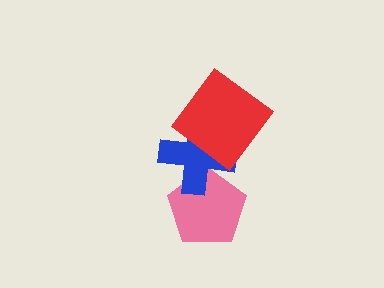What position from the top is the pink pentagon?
The pink pentagon is 3rd from the top.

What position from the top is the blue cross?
The blue cross is 2nd from the top.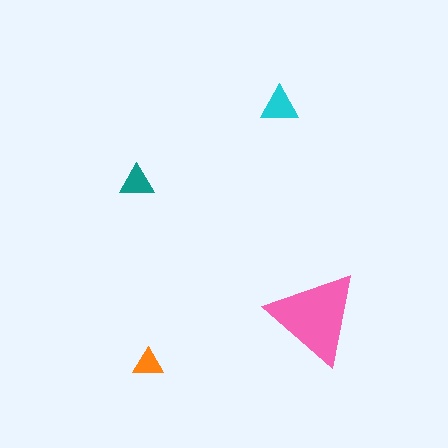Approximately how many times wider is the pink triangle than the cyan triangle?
About 2.5 times wider.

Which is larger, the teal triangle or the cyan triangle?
The cyan one.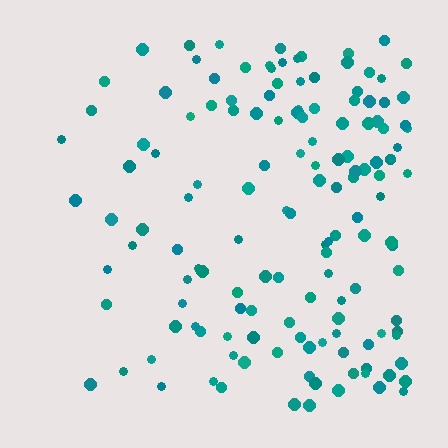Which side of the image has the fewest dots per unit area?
The left.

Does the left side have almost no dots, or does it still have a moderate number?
Still a moderate number, just noticeably fewer than the right.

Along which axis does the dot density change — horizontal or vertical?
Horizontal.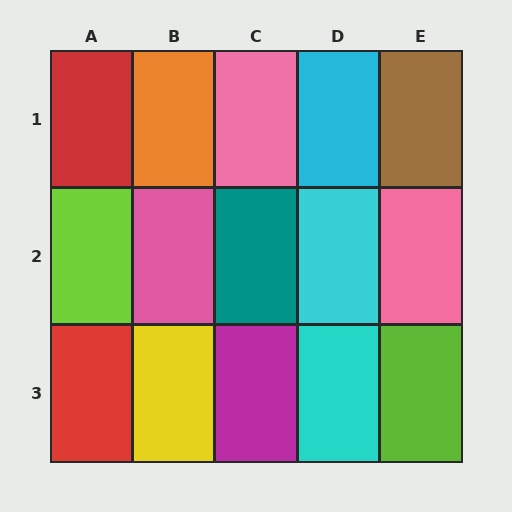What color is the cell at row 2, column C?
Teal.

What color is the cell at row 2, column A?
Lime.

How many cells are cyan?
3 cells are cyan.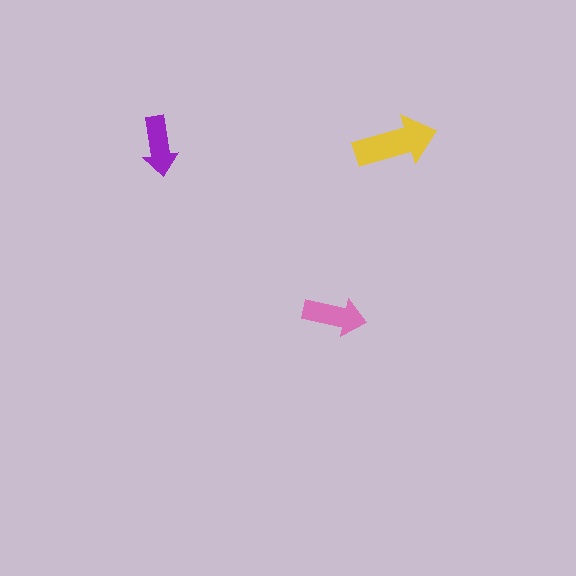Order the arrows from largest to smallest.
the yellow one, the pink one, the purple one.